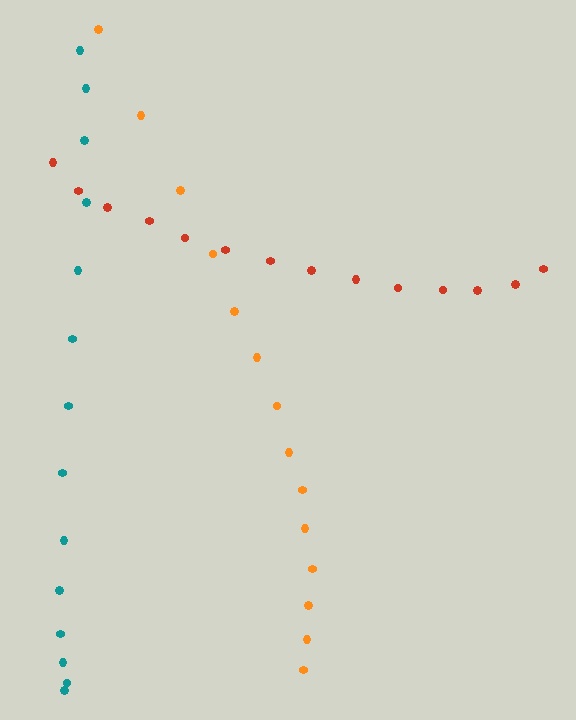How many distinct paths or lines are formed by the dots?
There are 3 distinct paths.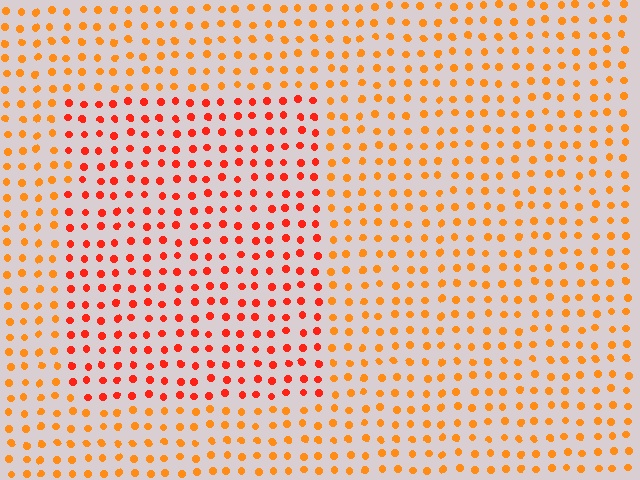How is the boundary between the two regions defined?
The boundary is defined purely by a slight shift in hue (about 28 degrees). Spacing, size, and orientation are identical on both sides.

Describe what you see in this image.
The image is filled with small orange elements in a uniform arrangement. A rectangle-shaped region is visible where the elements are tinted to a slightly different hue, forming a subtle color boundary.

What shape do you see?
I see a rectangle.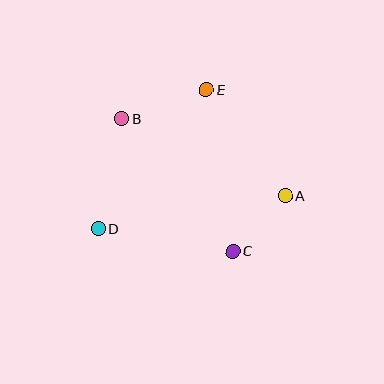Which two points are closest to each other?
Points A and C are closest to each other.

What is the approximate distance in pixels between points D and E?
The distance between D and E is approximately 176 pixels.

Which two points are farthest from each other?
Points A and D are farthest from each other.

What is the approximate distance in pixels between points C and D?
The distance between C and D is approximately 137 pixels.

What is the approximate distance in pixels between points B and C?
The distance between B and C is approximately 173 pixels.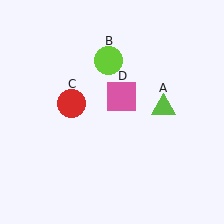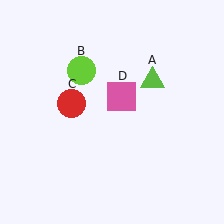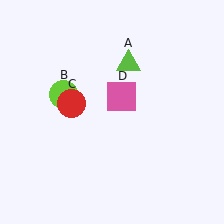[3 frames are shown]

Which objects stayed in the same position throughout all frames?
Red circle (object C) and pink square (object D) remained stationary.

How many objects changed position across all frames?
2 objects changed position: lime triangle (object A), lime circle (object B).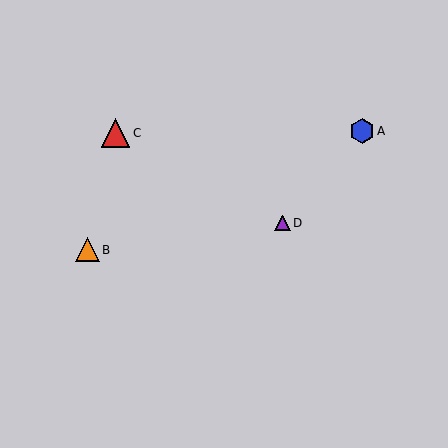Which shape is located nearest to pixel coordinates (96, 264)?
The orange triangle (labeled B) at (87, 250) is nearest to that location.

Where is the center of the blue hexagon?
The center of the blue hexagon is at (362, 131).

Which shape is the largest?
The red triangle (labeled C) is the largest.